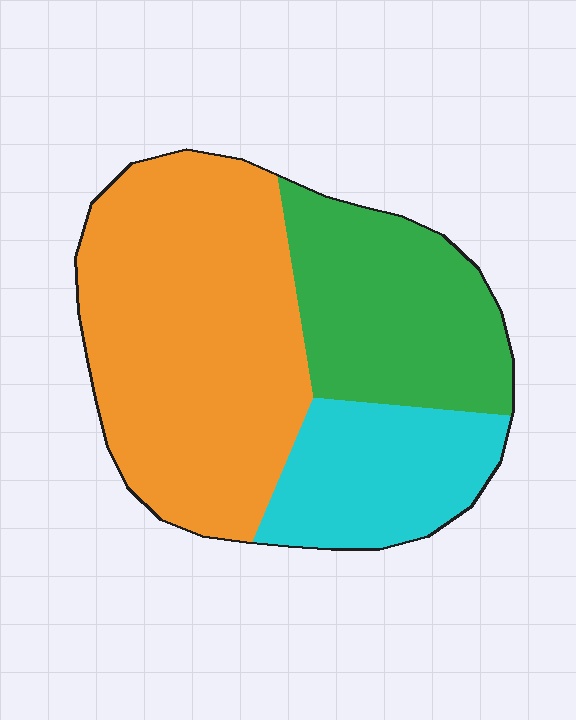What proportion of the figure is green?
Green covers about 30% of the figure.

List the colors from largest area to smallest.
From largest to smallest: orange, green, cyan.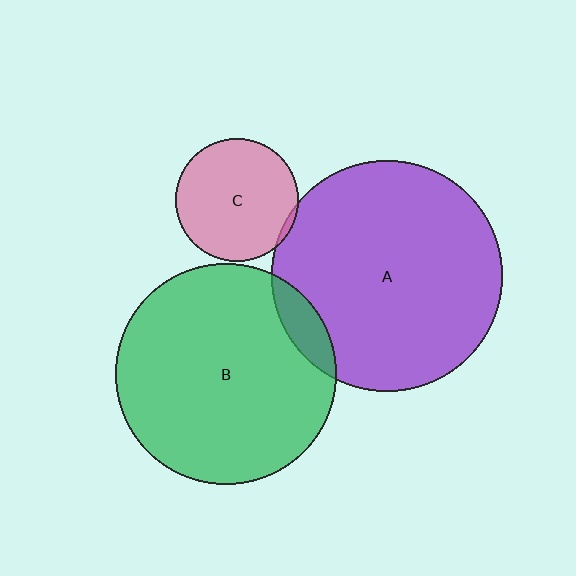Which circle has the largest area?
Circle A (purple).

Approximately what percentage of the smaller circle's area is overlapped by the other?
Approximately 10%.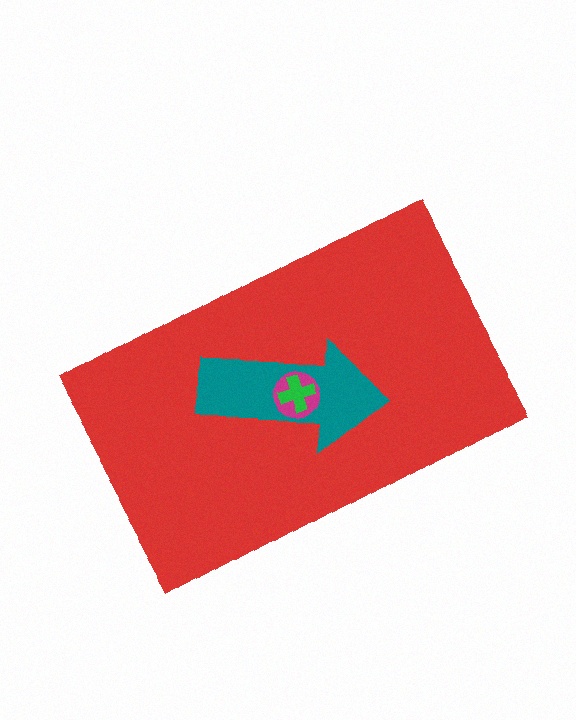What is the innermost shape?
The green cross.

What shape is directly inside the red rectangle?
The teal arrow.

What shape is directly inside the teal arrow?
The magenta circle.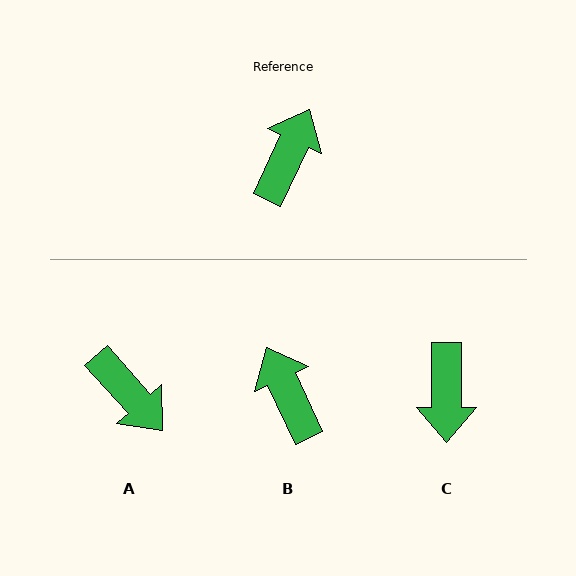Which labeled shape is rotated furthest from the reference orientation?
C, about 155 degrees away.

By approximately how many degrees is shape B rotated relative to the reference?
Approximately 50 degrees counter-clockwise.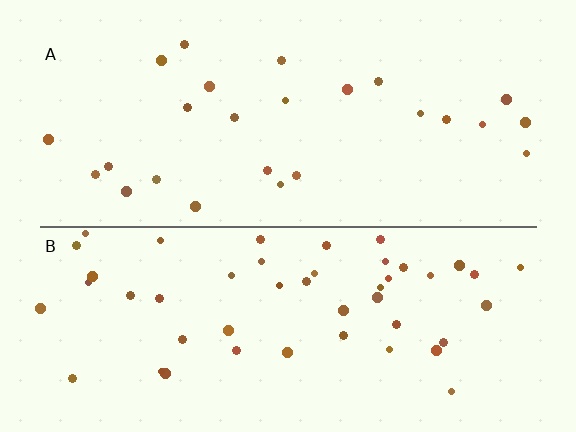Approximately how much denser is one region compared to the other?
Approximately 1.9× — region B over region A.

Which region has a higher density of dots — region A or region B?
B (the bottom).